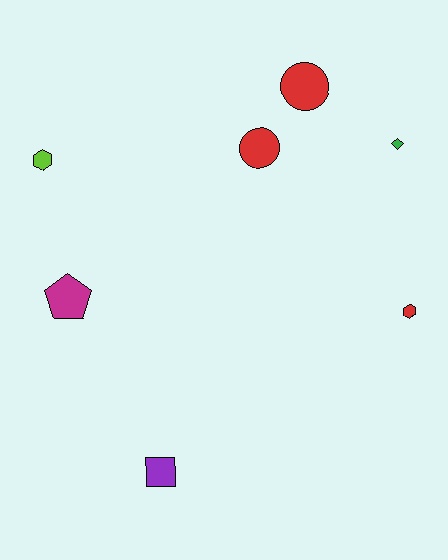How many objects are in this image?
There are 7 objects.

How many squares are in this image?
There is 1 square.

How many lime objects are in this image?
There is 1 lime object.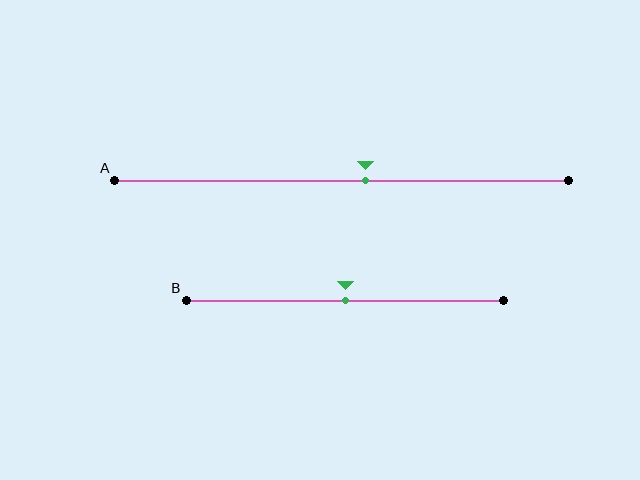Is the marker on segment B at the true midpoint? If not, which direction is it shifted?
Yes, the marker on segment B is at the true midpoint.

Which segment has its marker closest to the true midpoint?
Segment B has its marker closest to the true midpoint.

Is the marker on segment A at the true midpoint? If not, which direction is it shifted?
No, the marker on segment A is shifted to the right by about 5% of the segment length.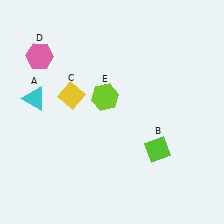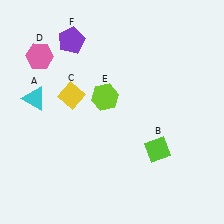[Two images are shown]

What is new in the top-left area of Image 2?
A purple pentagon (F) was added in the top-left area of Image 2.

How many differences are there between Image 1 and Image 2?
There is 1 difference between the two images.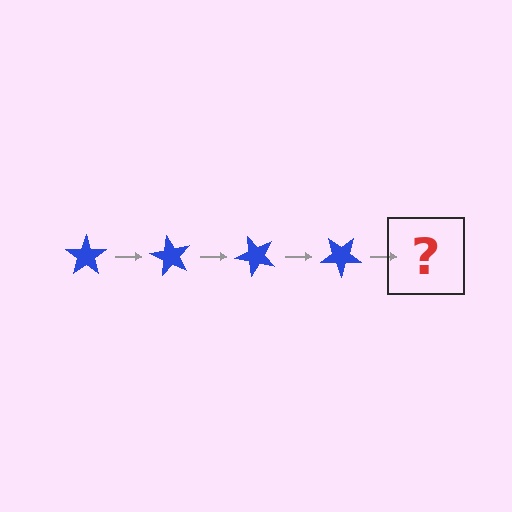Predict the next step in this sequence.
The next step is a blue star rotated 240 degrees.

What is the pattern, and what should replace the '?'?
The pattern is that the star rotates 60 degrees each step. The '?' should be a blue star rotated 240 degrees.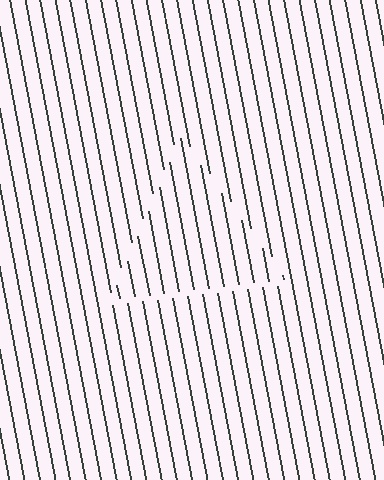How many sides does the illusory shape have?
3 sides — the line-ends trace a triangle.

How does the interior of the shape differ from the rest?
The interior of the shape contains the same grating, shifted by half a period — the contour is defined by the phase discontinuity where line-ends from the inner and outer gratings abut.